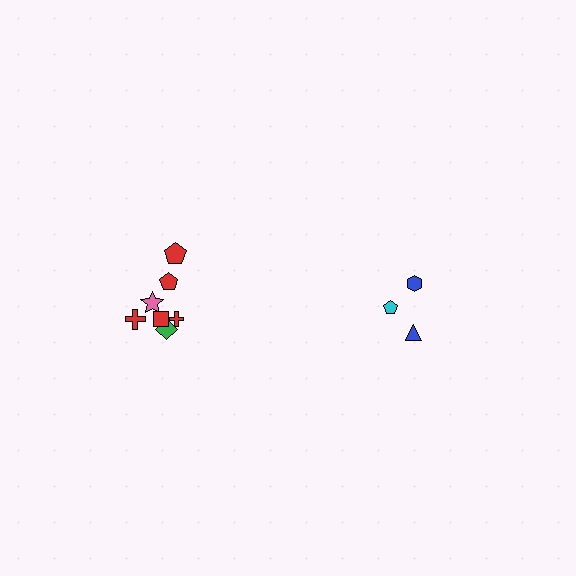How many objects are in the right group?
There are 3 objects.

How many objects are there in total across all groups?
There are 10 objects.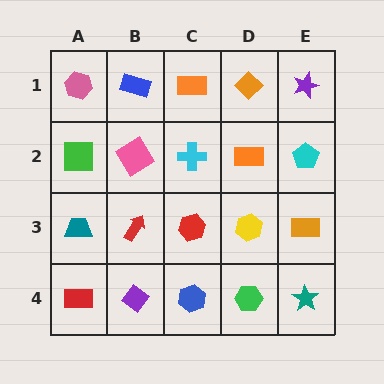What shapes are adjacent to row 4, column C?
A red hexagon (row 3, column C), a purple diamond (row 4, column B), a green hexagon (row 4, column D).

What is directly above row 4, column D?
A yellow hexagon.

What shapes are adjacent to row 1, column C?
A cyan cross (row 2, column C), a blue rectangle (row 1, column B), an orange diamond (row 1, column D).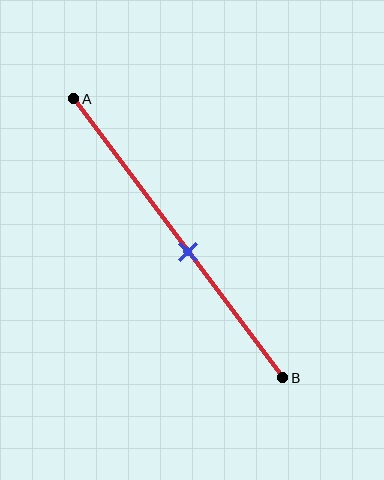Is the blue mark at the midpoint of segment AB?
No, the mark is at about 55% from A, not at the 50% midpoint.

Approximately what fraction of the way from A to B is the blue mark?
The blue mark is approximately 55% of the way from A to B.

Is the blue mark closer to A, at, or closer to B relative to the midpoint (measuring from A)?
The blue mark is closer to point B than the midpoint of segment AB.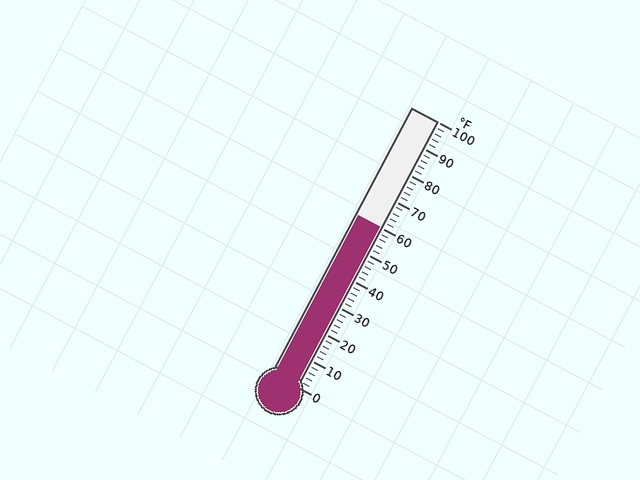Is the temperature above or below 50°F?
The temperature is above 50°F.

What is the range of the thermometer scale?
The thermometer scale ranges from 0°F to 100°F.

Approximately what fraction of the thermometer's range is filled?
The thermometer is filled to approximately 60% of its range.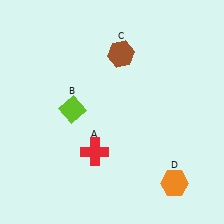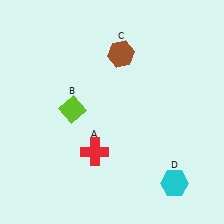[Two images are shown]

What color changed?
The hexagon (D) changed from orange in Image 1 to cyan in Image 2.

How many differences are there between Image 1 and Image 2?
There is 1 difference between the two images.